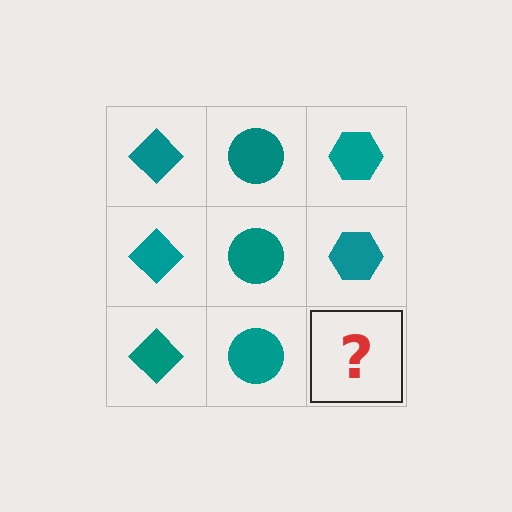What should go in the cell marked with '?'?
The missing cell should contain a teal hexagon.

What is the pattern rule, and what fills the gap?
The rule is that each column has a consistent shape. The gap should be filled with a teal hexagon.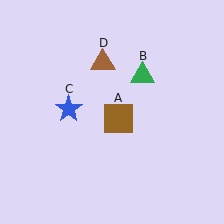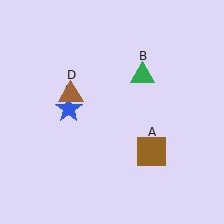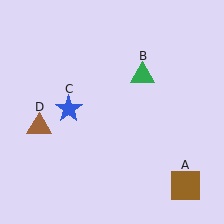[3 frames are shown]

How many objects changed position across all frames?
2 objects changed position: brown square (object A), brown triangle (object D).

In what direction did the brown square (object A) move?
The brown square (object A) moved down and to the right.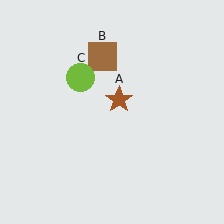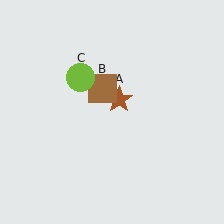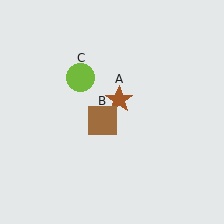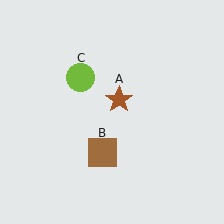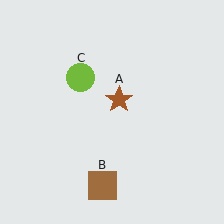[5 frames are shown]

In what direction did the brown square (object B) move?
The brown square (object B) moved down.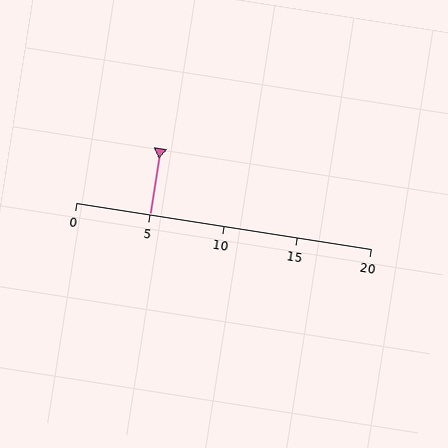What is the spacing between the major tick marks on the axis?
The major ticks are spaced 5 apart.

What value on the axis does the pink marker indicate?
The marker indicates approximately 5.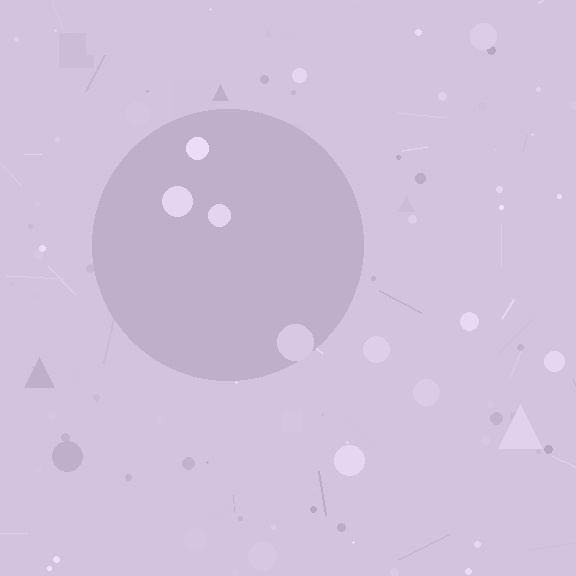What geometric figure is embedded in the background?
A circle is embedded in the background.